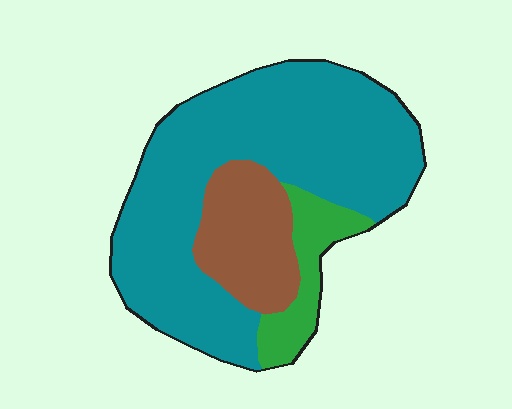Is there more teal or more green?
Teal.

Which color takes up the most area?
Teal, at roughly 70%.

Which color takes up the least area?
Green, at roughly 10%.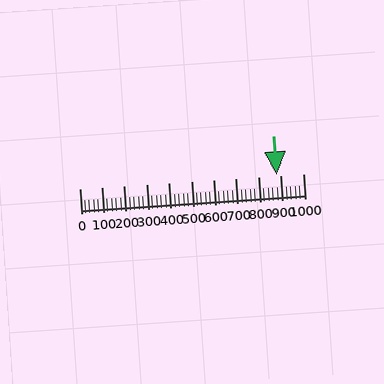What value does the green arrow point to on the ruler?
The green arrow points to approximately 880.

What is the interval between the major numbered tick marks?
The major tick marks are spaced 100 units apart.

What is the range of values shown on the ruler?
The ruler shows values from 0 to 1000.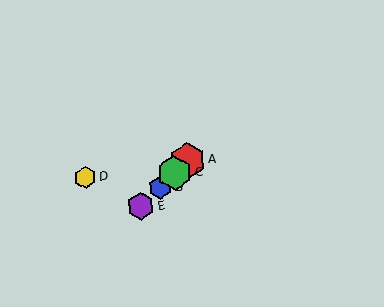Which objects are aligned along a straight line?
Objects A, B, C, E are aligned along a straight line.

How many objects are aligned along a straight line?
4 objects (A, B, C, E) are aligned along a straight line.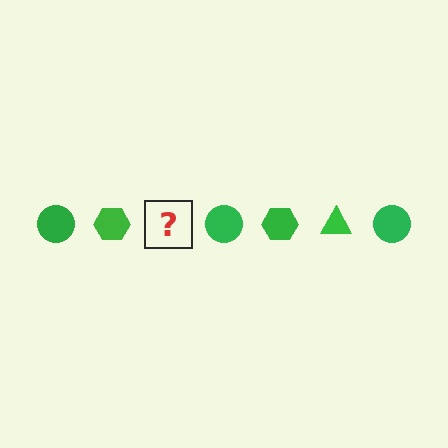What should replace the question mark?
The question mark should be replaced with a green triangle.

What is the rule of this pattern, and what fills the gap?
The rule is that the pattern cycles through circle, hexagon, triangle shapes in green. The gap should be filled with a green triangle.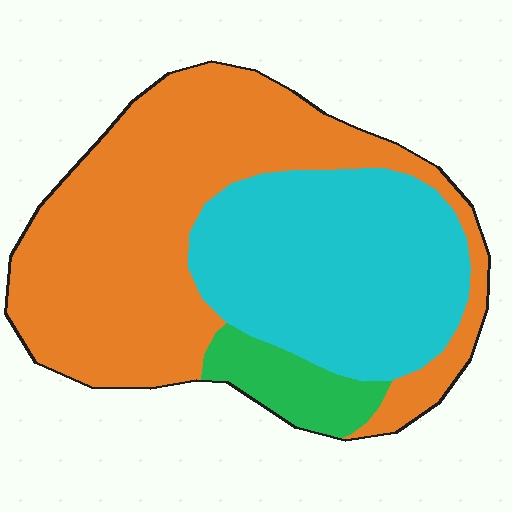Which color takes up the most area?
Orange, at roughly 55%.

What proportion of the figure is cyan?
Cyan takes up between a quarter and a half of the figure.